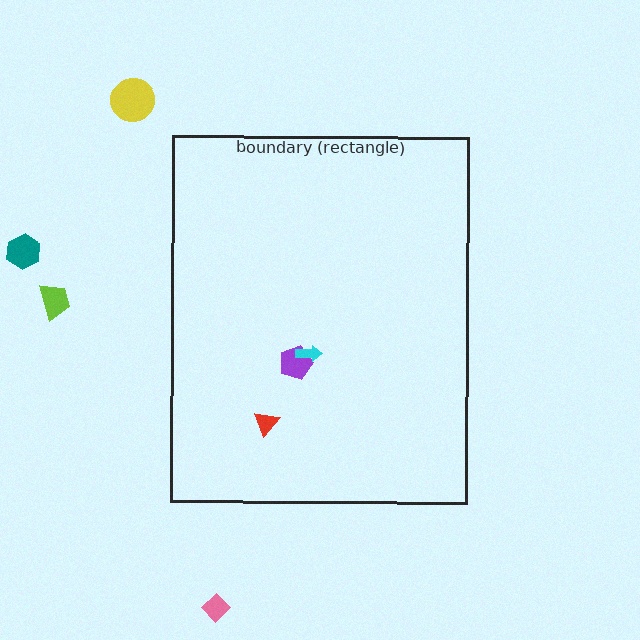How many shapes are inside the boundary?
3 inside, 4 outside.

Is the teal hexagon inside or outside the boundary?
Outside.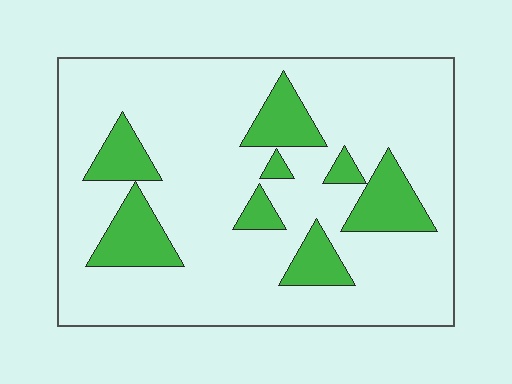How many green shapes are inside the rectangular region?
8.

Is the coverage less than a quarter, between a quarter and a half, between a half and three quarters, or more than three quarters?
Less than a quarter.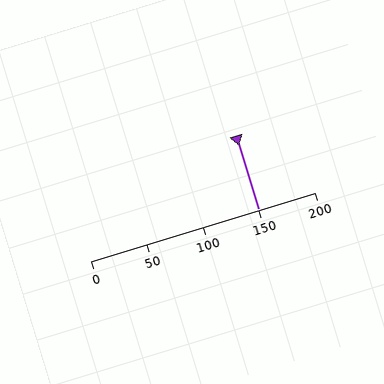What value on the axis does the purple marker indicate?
The marker indicates approximately 150.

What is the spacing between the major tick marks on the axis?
The major ticks are spaced 50 apart.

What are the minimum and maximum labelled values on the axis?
The axis runs from 0 to 200.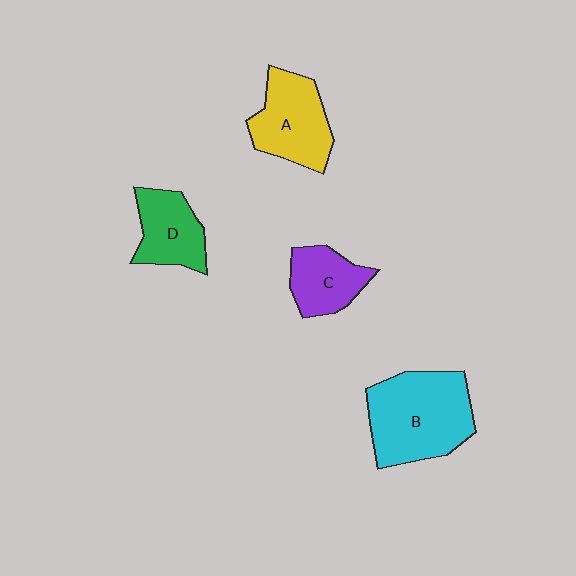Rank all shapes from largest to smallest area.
From largest to smallest: B (cyan), A (yellow), D (green), C (purple).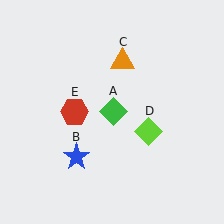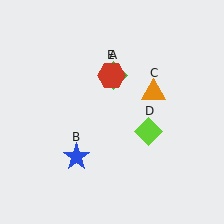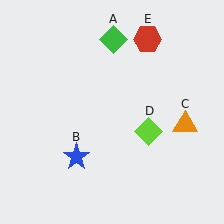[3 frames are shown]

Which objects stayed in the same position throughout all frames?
Blue star (object B) and lime diamond (object D) remained stationary.